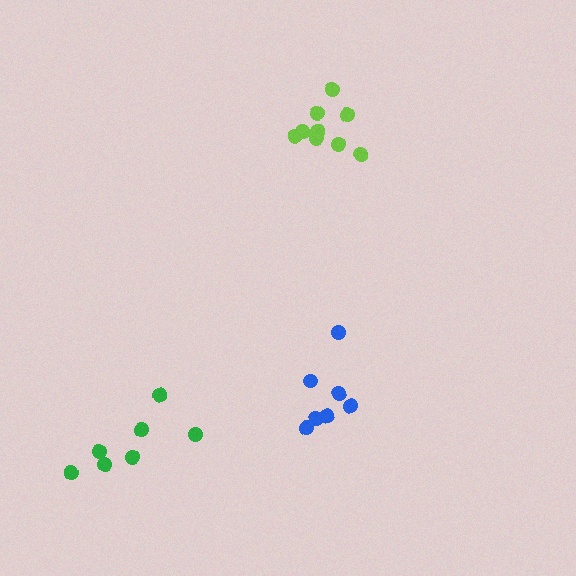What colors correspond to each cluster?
The clusters are colored: blue, lime, green.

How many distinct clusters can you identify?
There are 3 distinct clusters.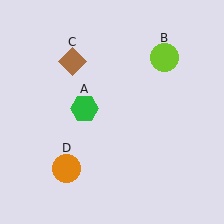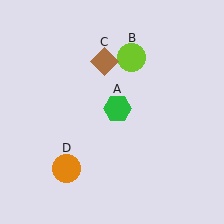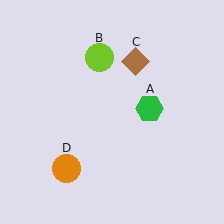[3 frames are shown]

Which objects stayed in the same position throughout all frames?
Orange circle (object D) remained stationary.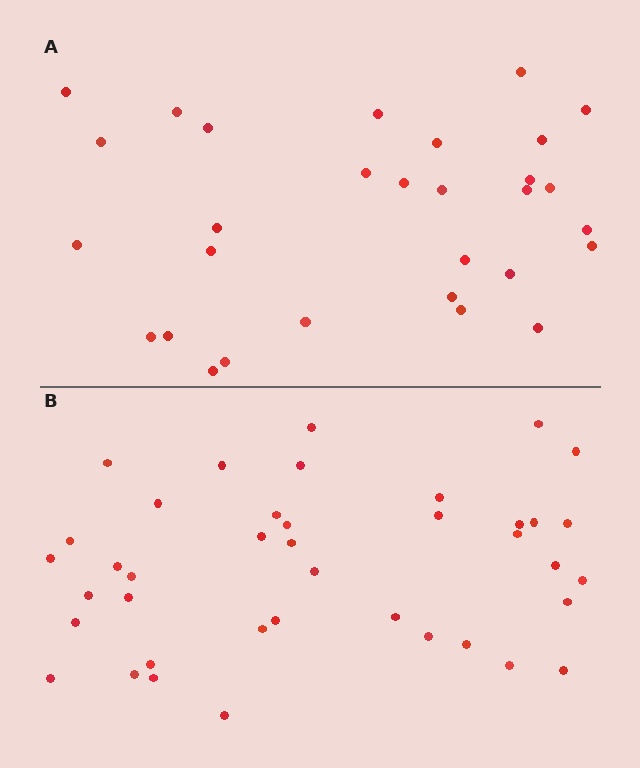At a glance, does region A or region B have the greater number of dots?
Region B (the bottom region) has more dots.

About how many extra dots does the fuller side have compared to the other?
Region B has roughly 10 or so more dots than region A.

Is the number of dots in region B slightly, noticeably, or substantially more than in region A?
Region B has noticeably more, but not dramatically so. The ratio is roughly 1.3 to 1.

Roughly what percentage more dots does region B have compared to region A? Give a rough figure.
About 35% more.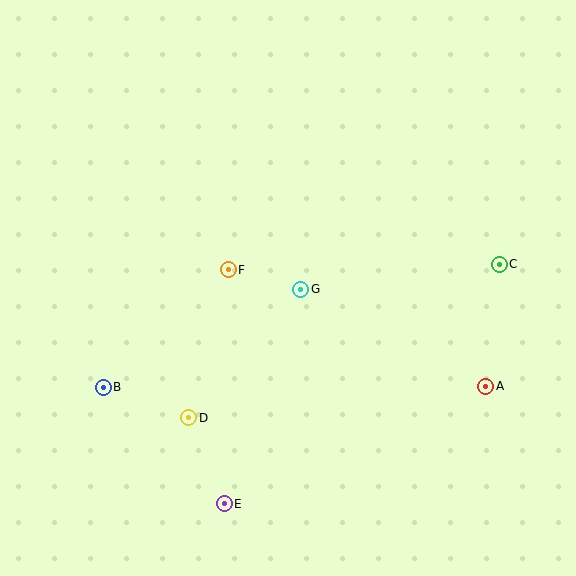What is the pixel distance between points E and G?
The distance between E and G is 228 pixels.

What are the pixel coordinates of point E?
Point E is at (224, 504).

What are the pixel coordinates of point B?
Point B is at (103, 387).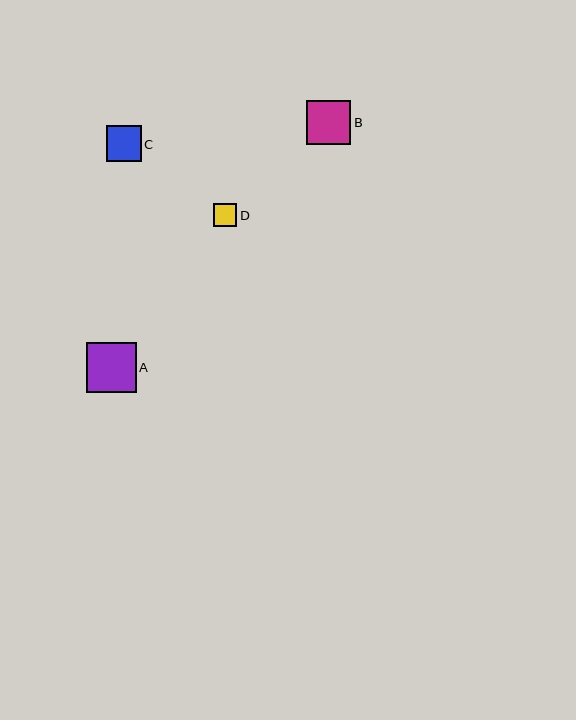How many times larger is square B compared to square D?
Square B is approximately 1.9 times the size of square D.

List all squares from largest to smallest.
From largest to smallest: A, B, C, D.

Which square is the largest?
Square A is the largest with a size of approximately 50 pixels.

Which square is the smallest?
Square D is the smallest with a size of approximately 23 pixels.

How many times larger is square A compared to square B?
Square A is approximately 1.1 times the size of square B.